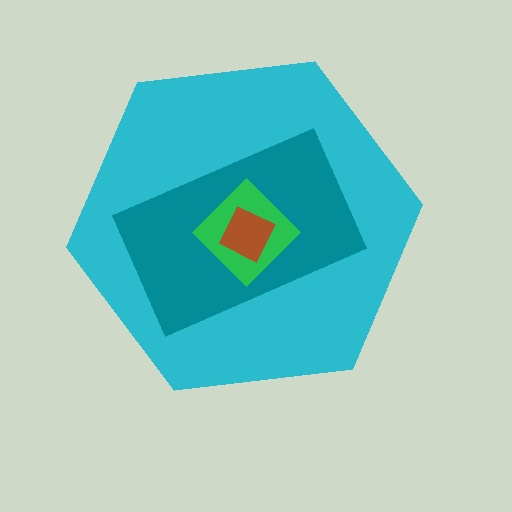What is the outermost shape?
The cyan hexagon.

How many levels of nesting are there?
4.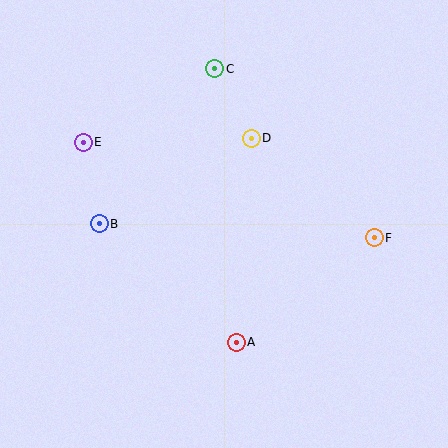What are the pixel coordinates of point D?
Point D is at (251, 138).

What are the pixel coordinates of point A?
Point A is at (236, 342).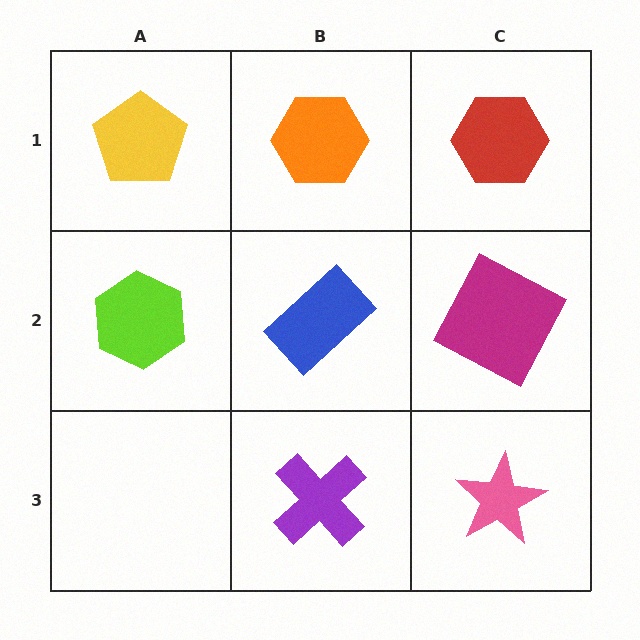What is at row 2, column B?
A blue rectangle.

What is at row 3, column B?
A purple cross.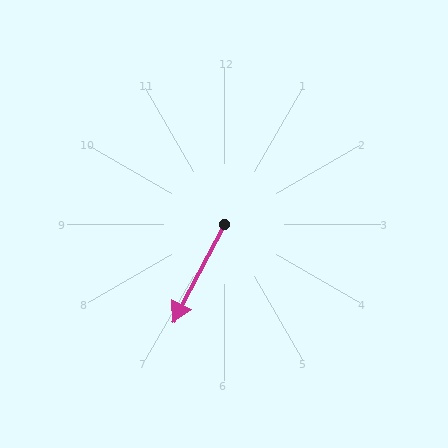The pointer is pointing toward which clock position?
Roughly 7 o'clock.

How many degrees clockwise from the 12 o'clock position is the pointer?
Approximately 208 degrees.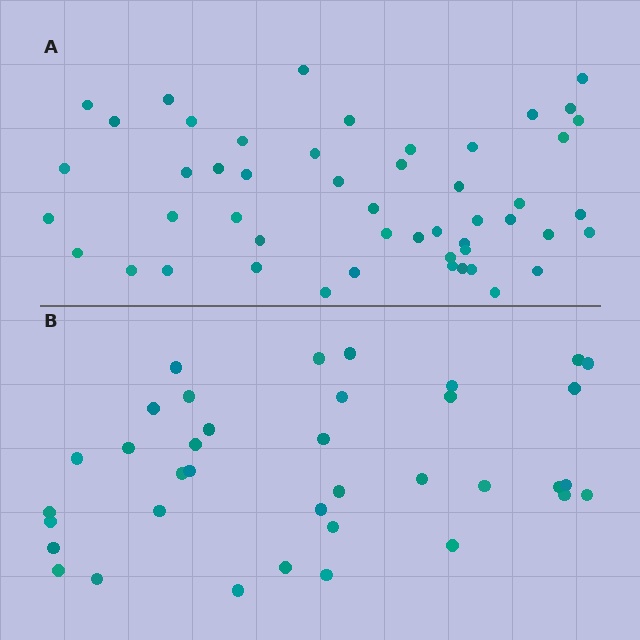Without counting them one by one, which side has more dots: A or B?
Region A (the top region) has more dots.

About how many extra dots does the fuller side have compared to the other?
Region A has approximately 15 more dots than region B.